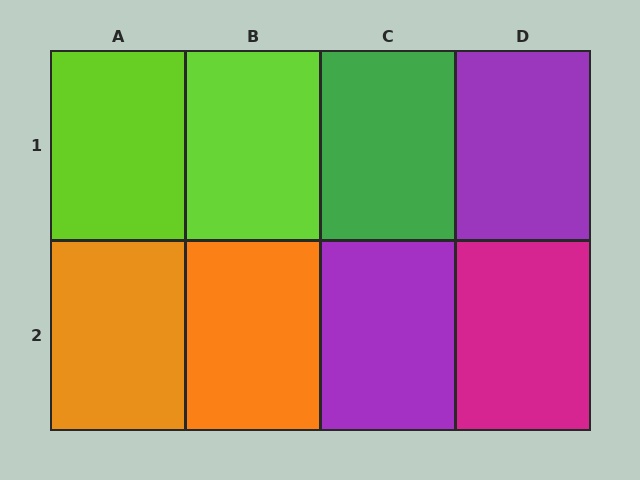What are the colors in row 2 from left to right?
Orange, orange, purple, magenta.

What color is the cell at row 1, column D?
Purple.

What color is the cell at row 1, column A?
Lime.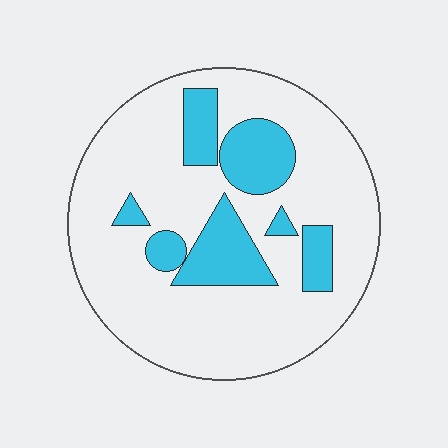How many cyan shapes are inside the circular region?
7.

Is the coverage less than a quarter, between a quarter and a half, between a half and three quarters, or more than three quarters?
Less than a quarter.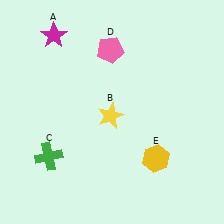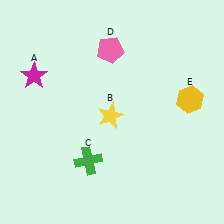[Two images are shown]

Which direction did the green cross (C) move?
The green cross (C) moved right.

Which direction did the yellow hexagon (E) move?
The yellow hexagon (E) moved up.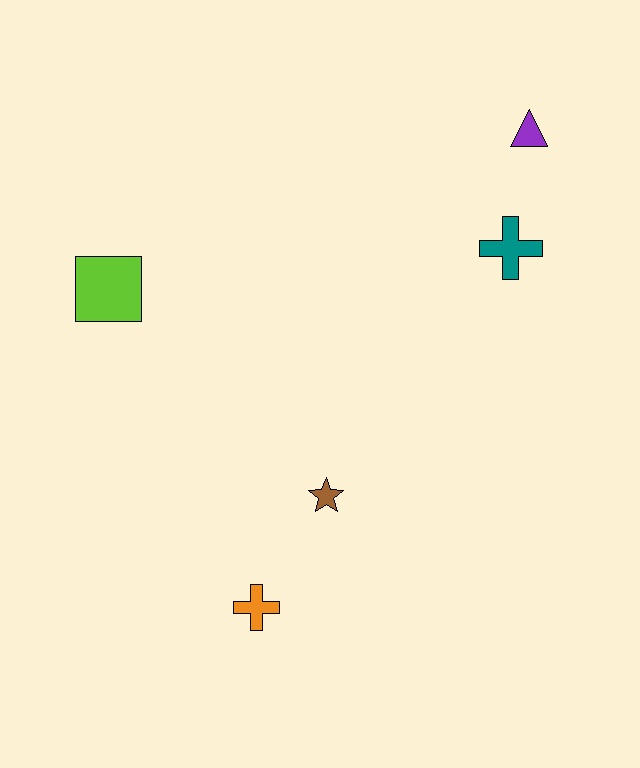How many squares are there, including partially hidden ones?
There is 1 square.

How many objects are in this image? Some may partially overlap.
There are 5 objects.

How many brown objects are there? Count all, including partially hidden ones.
There is 1 brown object.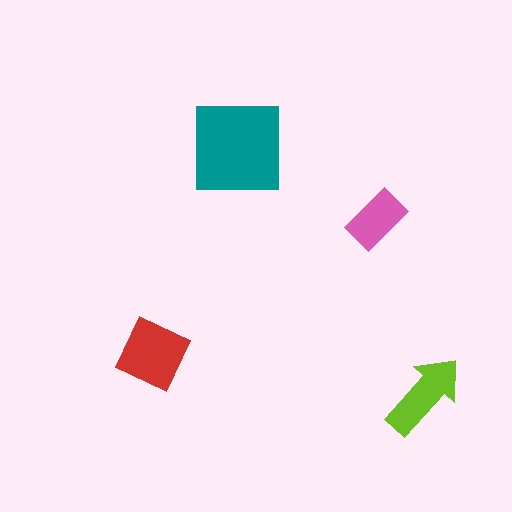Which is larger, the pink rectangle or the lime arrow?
The lime arrow.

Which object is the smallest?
The pink rectangle.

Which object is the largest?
The teal square.